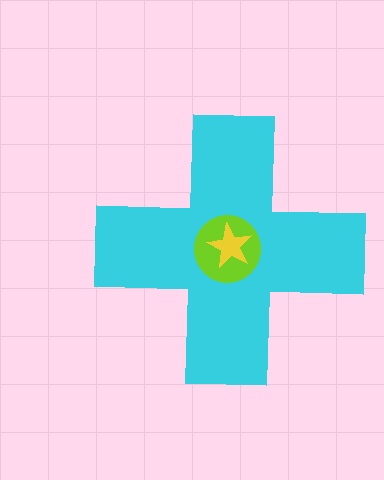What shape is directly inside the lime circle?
The yellow star.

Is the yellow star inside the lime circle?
Yes.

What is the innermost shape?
The yellow star.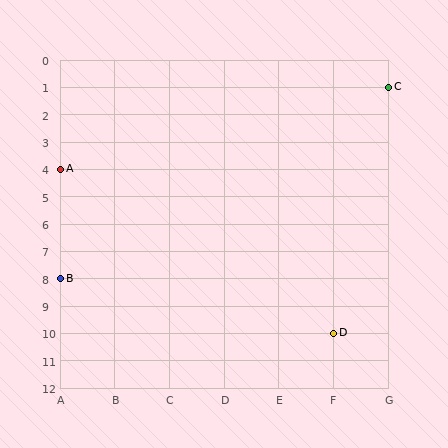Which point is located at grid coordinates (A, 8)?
Point B is at (A, 8).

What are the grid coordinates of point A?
Point A is at grid coordinates (A, 4).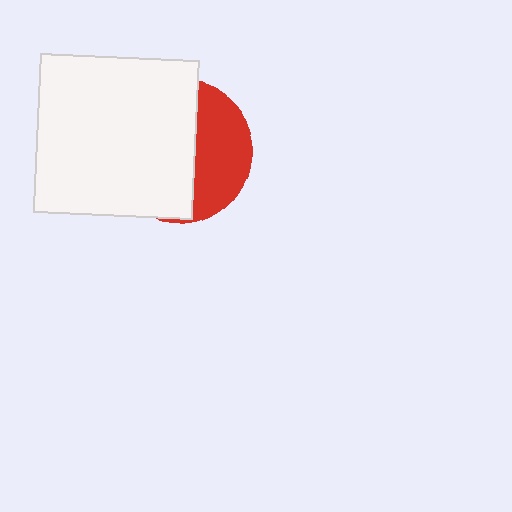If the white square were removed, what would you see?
You would see the complete red circle.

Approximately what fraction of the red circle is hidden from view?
Roughly 63% of the red circle is hidden behind the white square.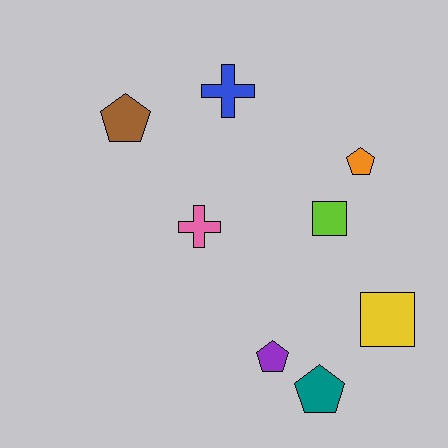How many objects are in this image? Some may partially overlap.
There are 8 objects.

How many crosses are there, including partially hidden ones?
There are 2 crosses.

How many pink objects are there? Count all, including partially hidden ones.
There is 1 pink object.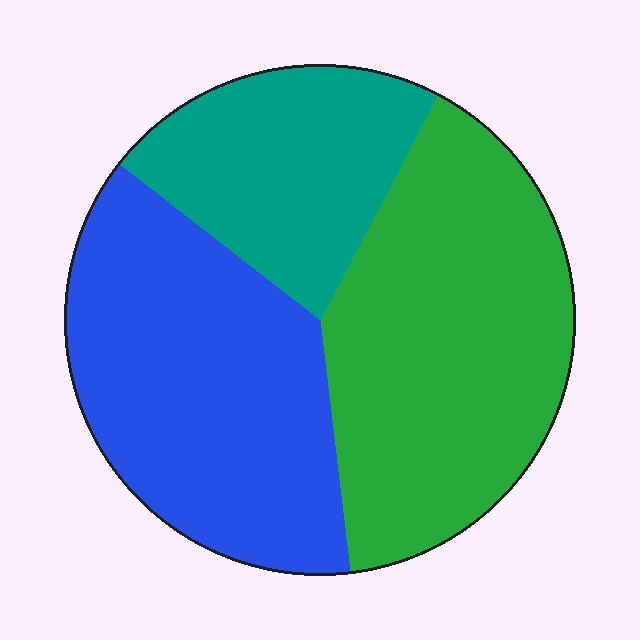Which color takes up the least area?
Teal, at roughly 20%.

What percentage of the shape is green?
Green takes up about two fifths (2/5) of the shape.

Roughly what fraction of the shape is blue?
Blue takes up about three eighths (3/8) of the shape.